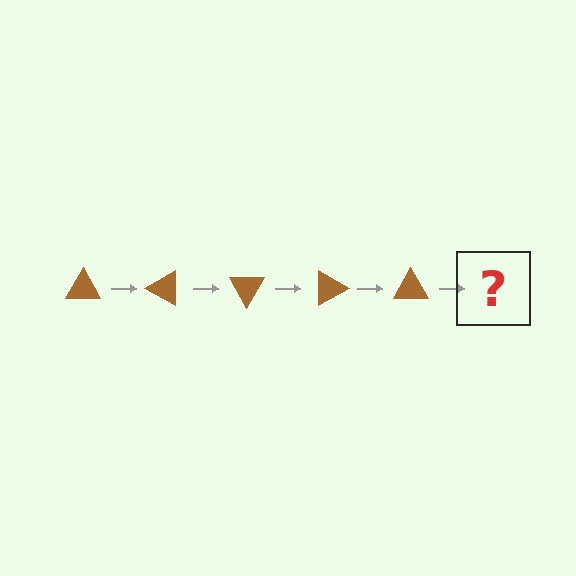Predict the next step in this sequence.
The next step is a brown triangle rotated 150 degrees.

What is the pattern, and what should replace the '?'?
The pattern is that the triangle rotates 30 degrees each step. The '?' should be a brown triangle rotated 150 degrees.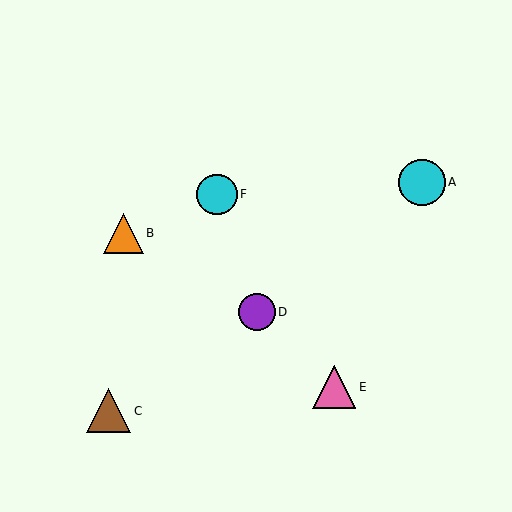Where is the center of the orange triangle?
The center of the orange triangle is at (123, 233).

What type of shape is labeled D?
Shape D is a purple circle.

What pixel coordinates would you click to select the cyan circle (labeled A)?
Click at (422, 182) to select the cyan circle A.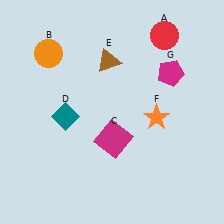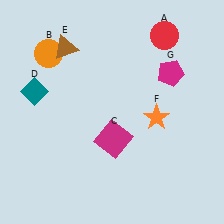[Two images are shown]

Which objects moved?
The objects that moved are: the teal diamond (D), the brown triangle (E).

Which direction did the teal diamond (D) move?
The teal diamond (D) moved left.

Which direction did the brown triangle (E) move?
The brown triangle (E) moved left.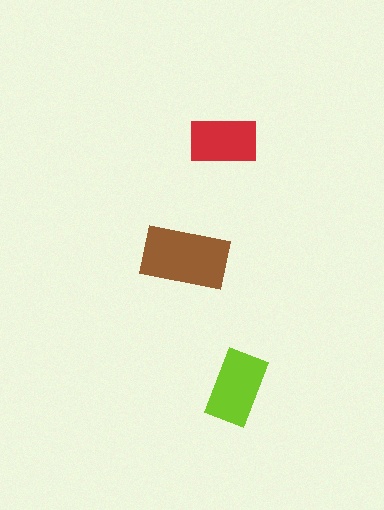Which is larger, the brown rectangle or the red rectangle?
The brown one.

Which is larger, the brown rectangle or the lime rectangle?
The brown one.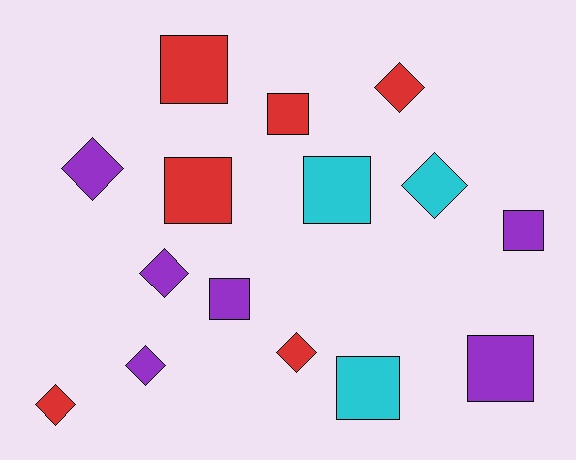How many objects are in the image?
There are 15 objects.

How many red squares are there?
There are 3 red squares.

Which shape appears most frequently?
Square, with 8 objects.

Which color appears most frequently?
Red, with 6 objects.